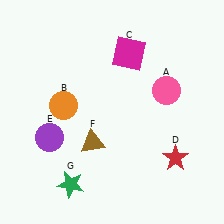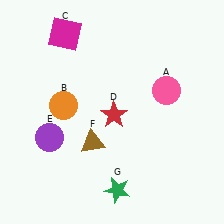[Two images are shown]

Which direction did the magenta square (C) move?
The magenta square (C) moved left.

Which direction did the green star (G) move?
The green star (G) moved right.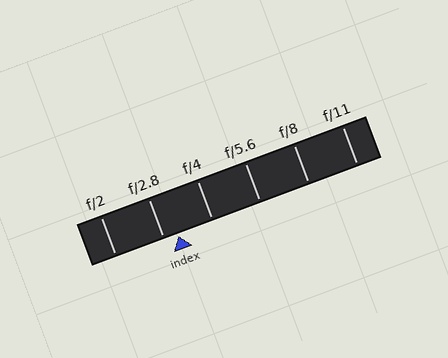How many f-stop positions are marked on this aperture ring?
There are 6 f-stop positions marked.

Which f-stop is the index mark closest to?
The index mark is closest to f/2.8.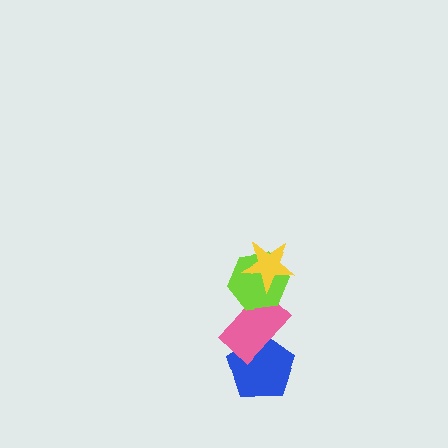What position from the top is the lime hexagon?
The lime hexagon is 2nd from the top.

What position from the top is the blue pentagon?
The blue pentagon is 4th from the top.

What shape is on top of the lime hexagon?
The yellow star is on top of the lime hexagon.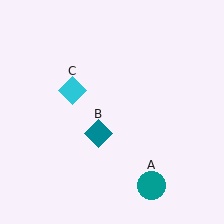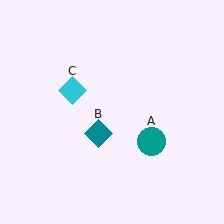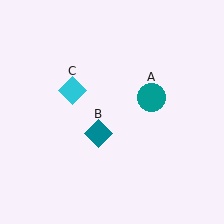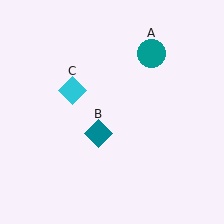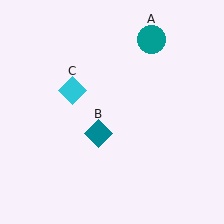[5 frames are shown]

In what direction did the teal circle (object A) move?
The teal circle (object A) moved up.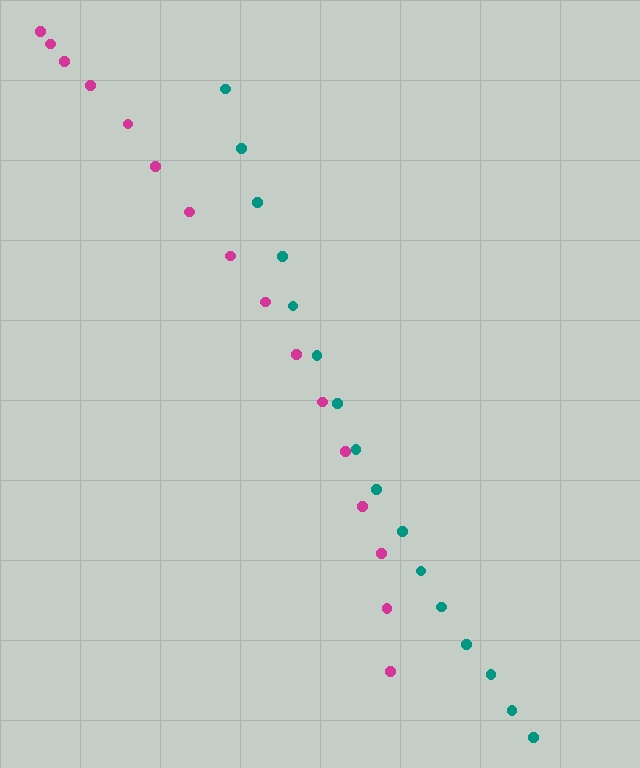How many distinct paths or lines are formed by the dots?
There are 2 distinct paths.